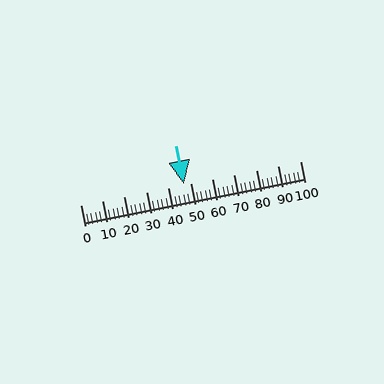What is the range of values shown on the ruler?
The ruler shows values from 0 to 100.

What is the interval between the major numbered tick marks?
The major tick marks are spaced 10 units apart.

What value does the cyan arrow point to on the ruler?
The cyan arrow points to approximately 47.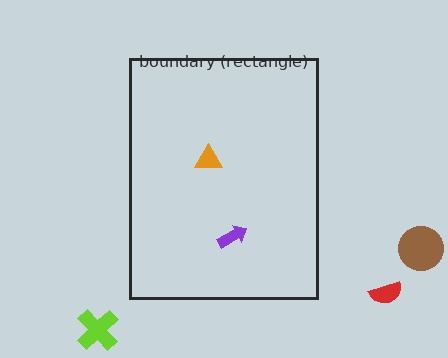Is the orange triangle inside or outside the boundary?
Inside.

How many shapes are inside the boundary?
2 inside, 3 outside.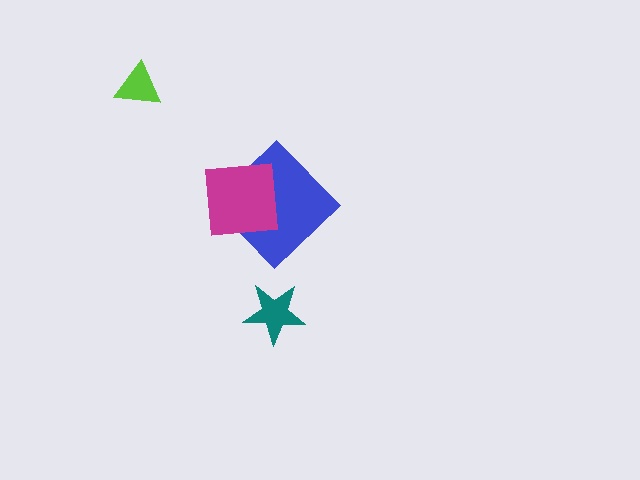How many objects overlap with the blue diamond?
1 object overlaps with the blue diamond.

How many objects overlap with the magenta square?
1 object overlaps with the magenta square.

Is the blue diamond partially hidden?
Yes, it is partially covered by another shape.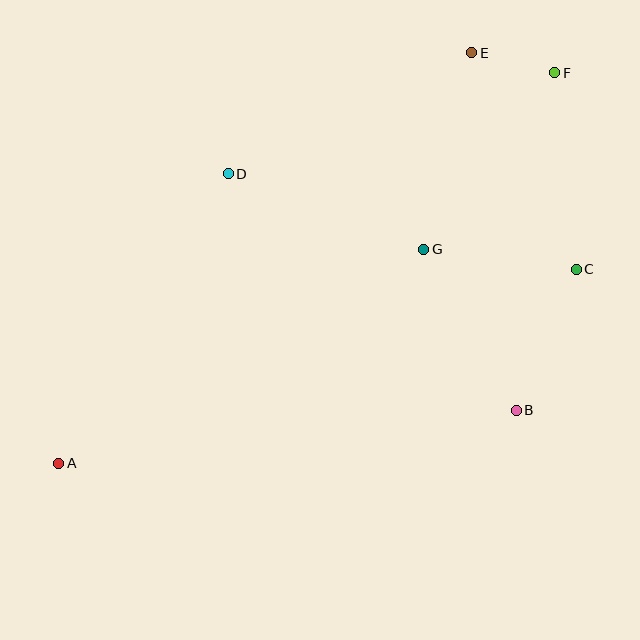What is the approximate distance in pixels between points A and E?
The distance between A and E is approximately 582 pixels.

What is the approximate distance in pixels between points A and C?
The distance between A and C is approximately 553 pixels.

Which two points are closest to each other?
Points E and F are closest to each other.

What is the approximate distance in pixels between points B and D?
The distance between B and D is approximately 373 pixels.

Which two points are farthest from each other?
Points A and F are farthest from each other.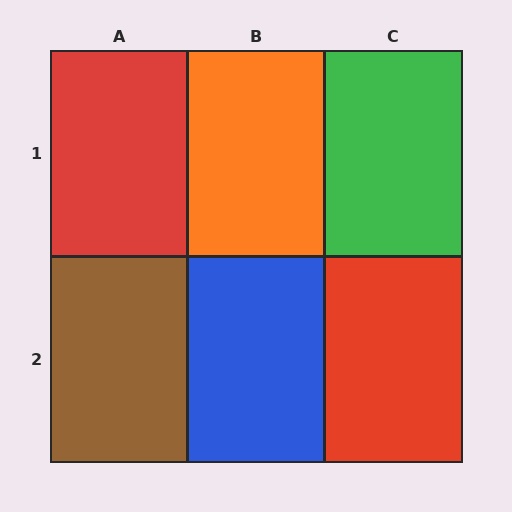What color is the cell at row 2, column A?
Brown.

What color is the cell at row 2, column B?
Blue.